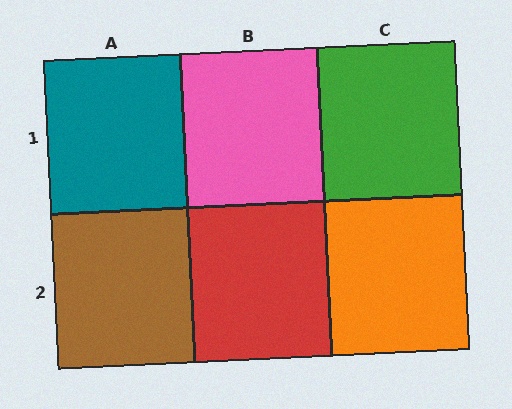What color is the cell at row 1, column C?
Green.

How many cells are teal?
1 cell is teal.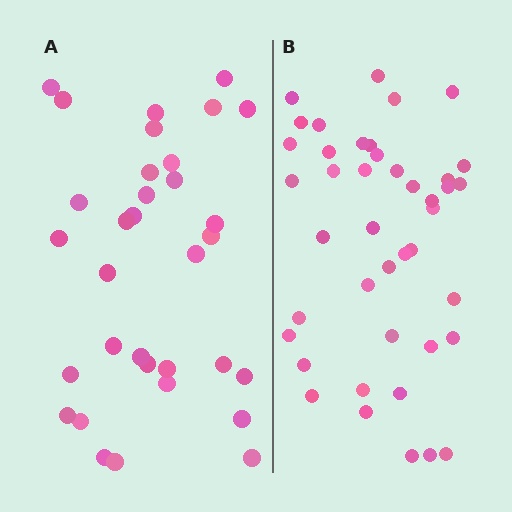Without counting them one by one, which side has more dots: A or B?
Region B (the right region) has more dots.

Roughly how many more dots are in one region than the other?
Region B has roughly 8 or so more dots than region A.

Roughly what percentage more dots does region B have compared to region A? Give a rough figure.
About 25% more.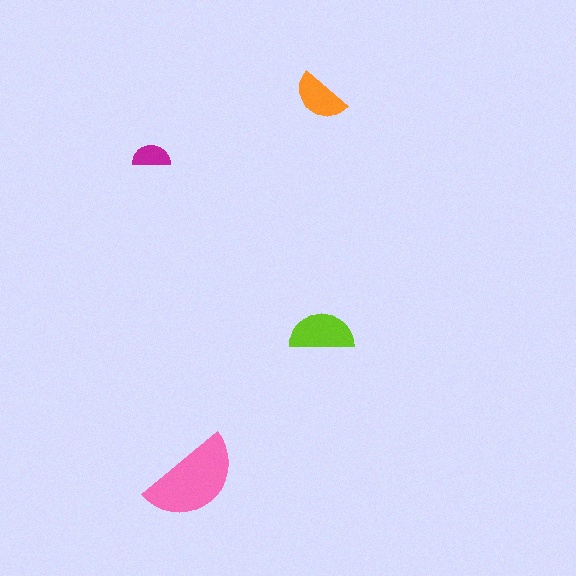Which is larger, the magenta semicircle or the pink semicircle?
The pink one.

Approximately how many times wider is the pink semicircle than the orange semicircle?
About 2 times wider.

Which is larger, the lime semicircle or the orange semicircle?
The lime one.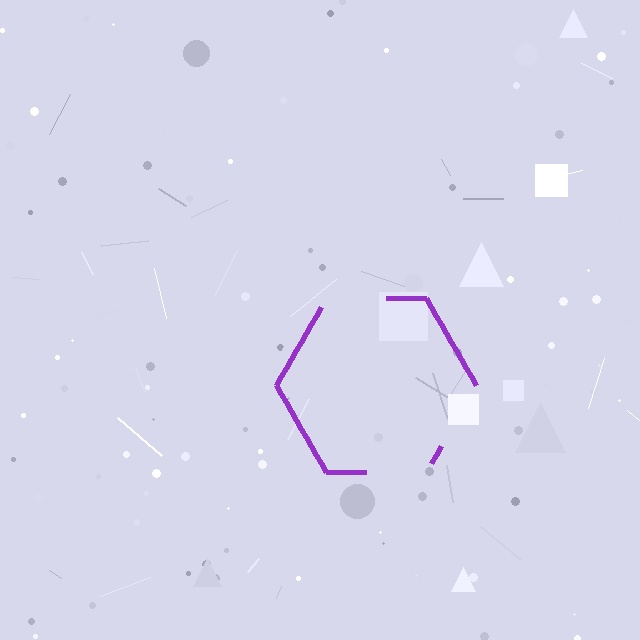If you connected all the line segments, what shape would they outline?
They would outline a hexagon.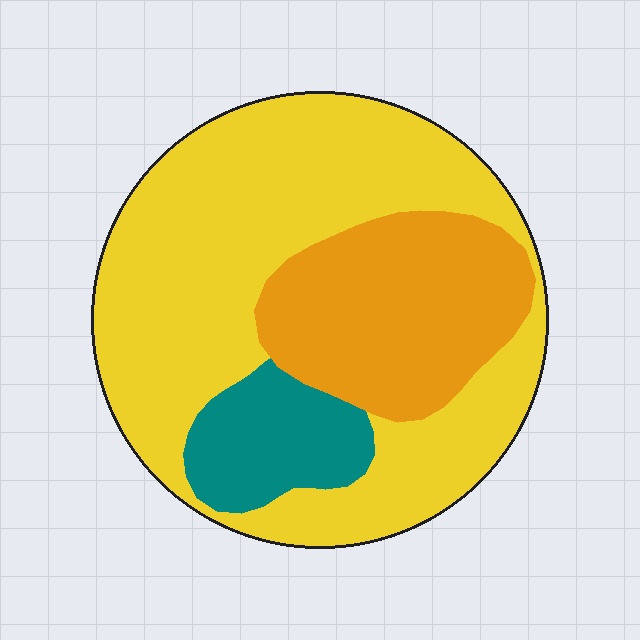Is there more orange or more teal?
Orange.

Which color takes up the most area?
Yellow, at roughly 60%.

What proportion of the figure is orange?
Orange takes up between a quarter and a half of the figure.